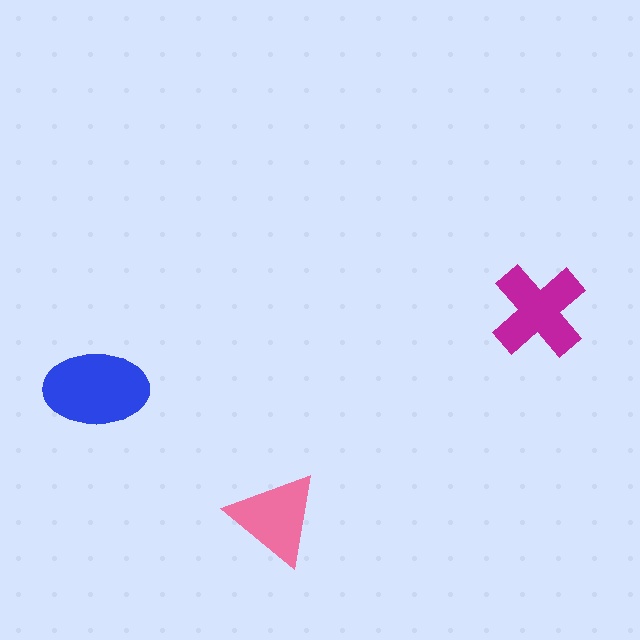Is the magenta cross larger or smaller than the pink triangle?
Larger.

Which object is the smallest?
The pink triangle.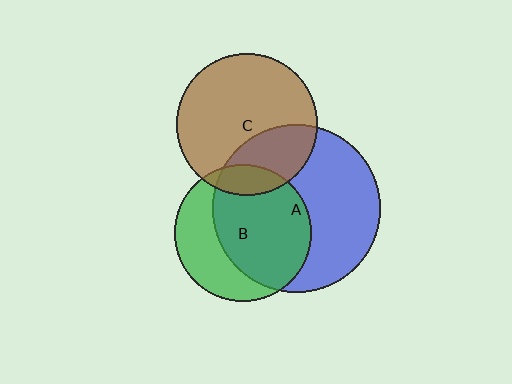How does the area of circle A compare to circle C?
Approximately 1.4 times.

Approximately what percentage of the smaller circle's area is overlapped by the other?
Approximately 30%.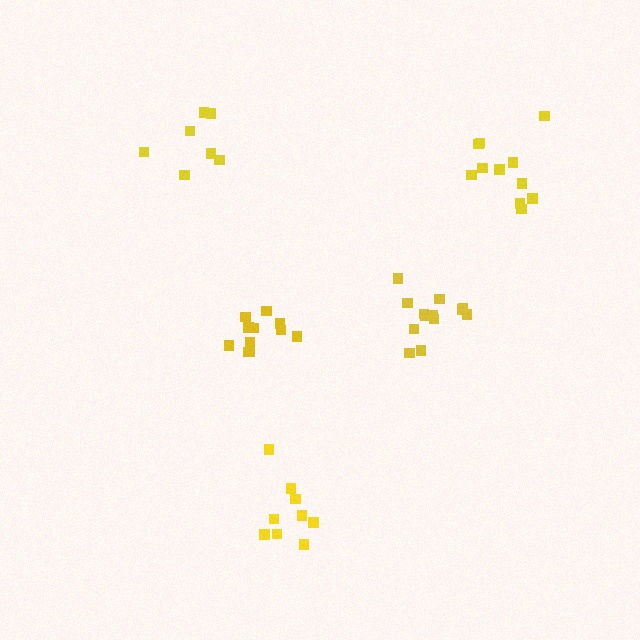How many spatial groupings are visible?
There are 5 spatial groupings.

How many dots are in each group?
Group 1: 9 dots, Group 2: 13 dots, Group 3: 11 dots, Group 4: 7 dots, Group 5: 11 dots (51 total).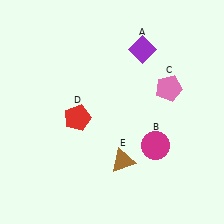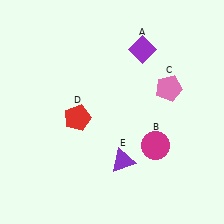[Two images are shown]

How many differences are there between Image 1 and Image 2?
There is 1 difference between the two images.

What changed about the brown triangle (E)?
In Image 1, E is brown. In Image 2, it changed to purple.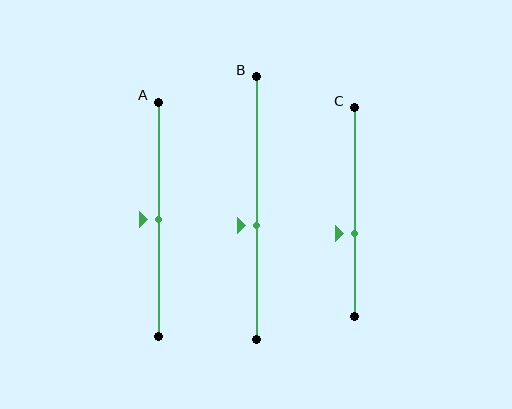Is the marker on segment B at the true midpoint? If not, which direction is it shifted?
No, the marker on segment B is shifted downward by about 7% of the segment length.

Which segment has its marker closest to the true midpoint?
Segment A has its marker closest to the true midpoint.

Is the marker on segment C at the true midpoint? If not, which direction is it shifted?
No, the marker on segment C is shifted downward by about 10% of the segment length.